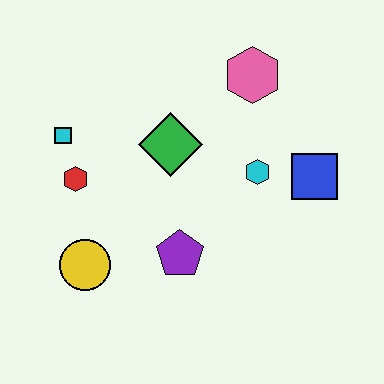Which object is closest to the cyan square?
The red hexagon is closest to the cyan square.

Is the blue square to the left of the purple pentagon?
No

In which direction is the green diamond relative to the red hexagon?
The green diamond is to the right of the red hexagon.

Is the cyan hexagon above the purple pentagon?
Yes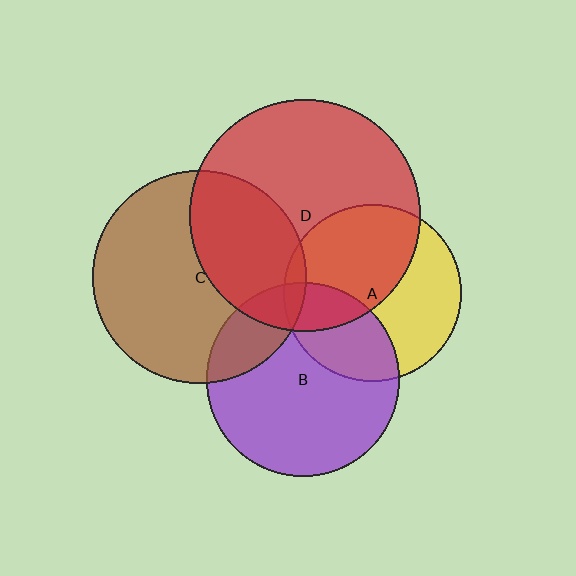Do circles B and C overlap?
Yes.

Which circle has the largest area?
Circle D (red).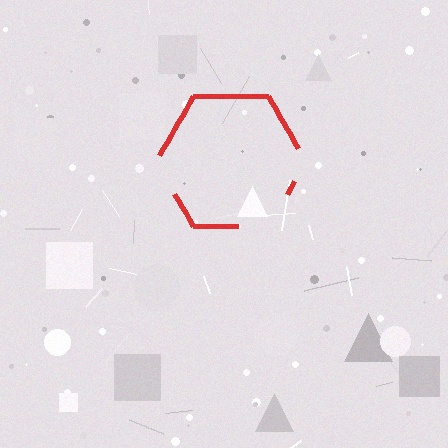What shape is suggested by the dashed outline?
The dashed outline suggests a hexagon.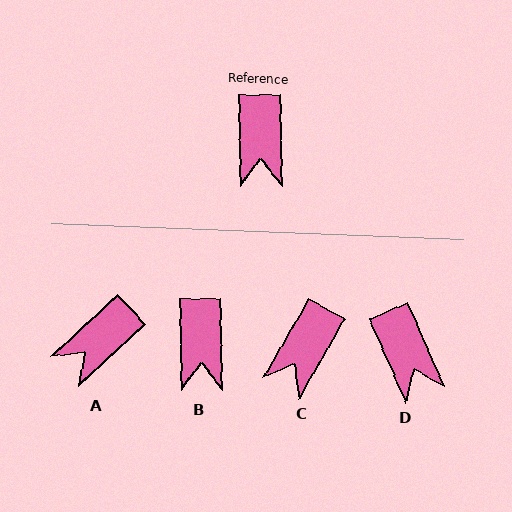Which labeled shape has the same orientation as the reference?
B.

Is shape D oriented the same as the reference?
No, it is off by about 23 degrees.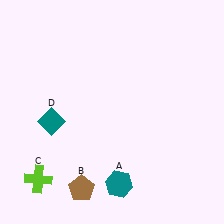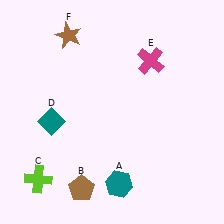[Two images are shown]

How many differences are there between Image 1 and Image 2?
There are 2 differences between the two images.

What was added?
A magenta cross (E), a brown star (F) were added in Image 2.